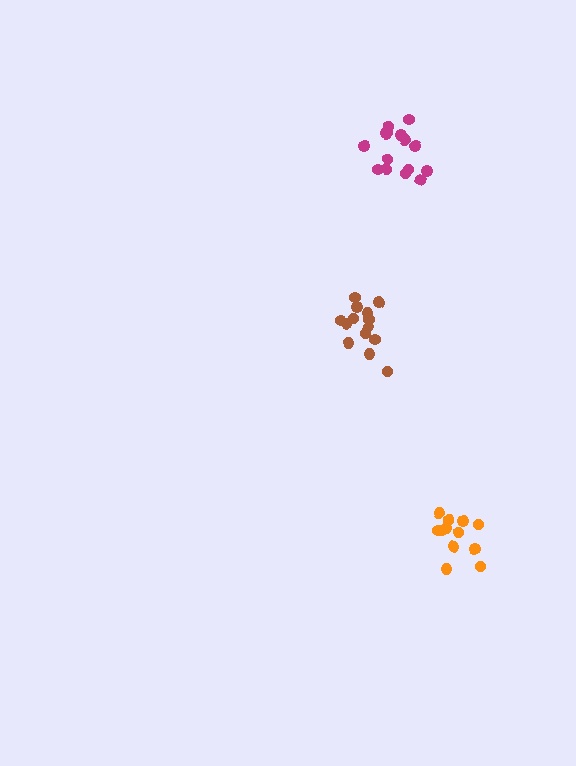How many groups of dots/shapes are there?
There are 3 groups.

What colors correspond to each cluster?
The clusters are colored: brown, magenta, orange.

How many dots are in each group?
Group 1: 14 dots, Group 2: 16 dots, Group 3: 13 dots (43 total).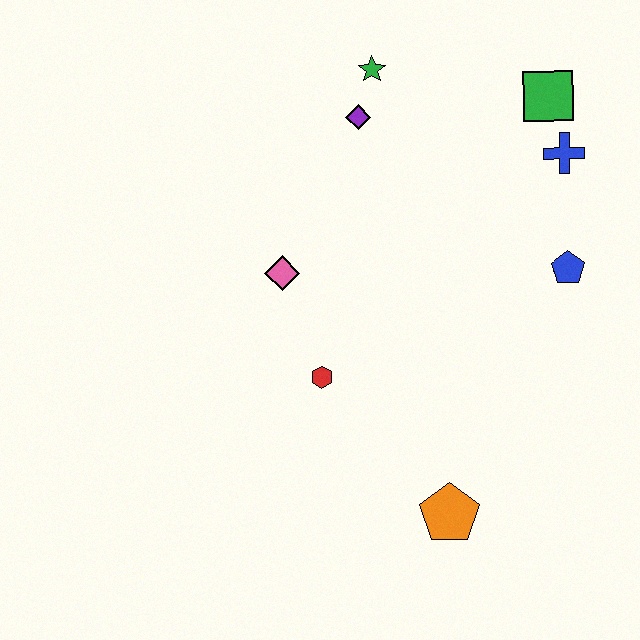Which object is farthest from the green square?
The orange pentagon is farthest from the green square.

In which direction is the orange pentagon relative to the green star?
The orange pentagon is below the green star.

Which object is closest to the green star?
The purple diamond is closest to the green star.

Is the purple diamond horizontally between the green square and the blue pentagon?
No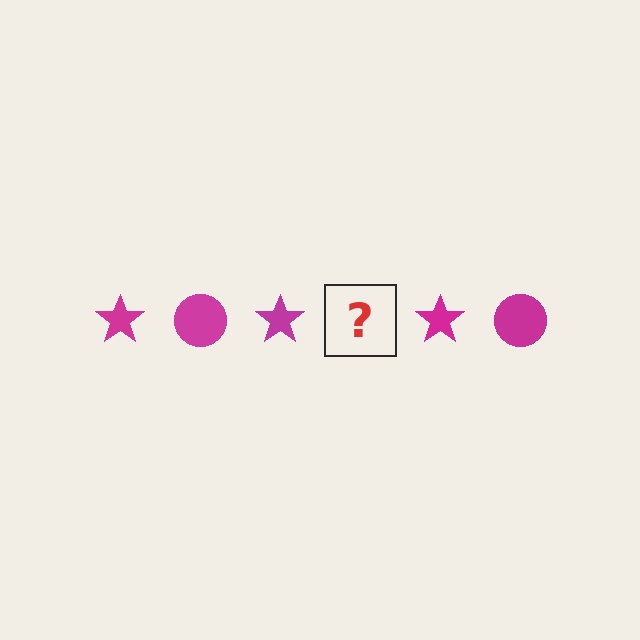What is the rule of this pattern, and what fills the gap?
The rule is that the pattern cycles through star, circle shapes in magenta. The gap should be filled with a magenta circle.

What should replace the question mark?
The question mark should be replaced with a magenta circle.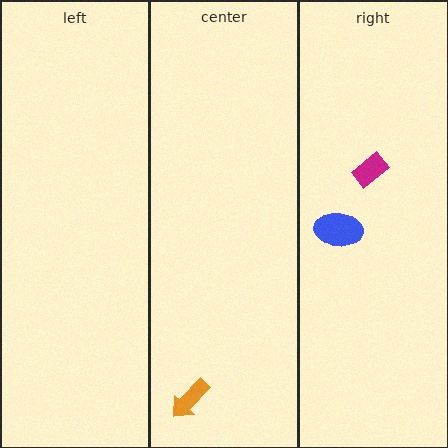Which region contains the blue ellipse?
The right region.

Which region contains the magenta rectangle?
The right region.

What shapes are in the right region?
The blue ellipse, the magenta rectangle.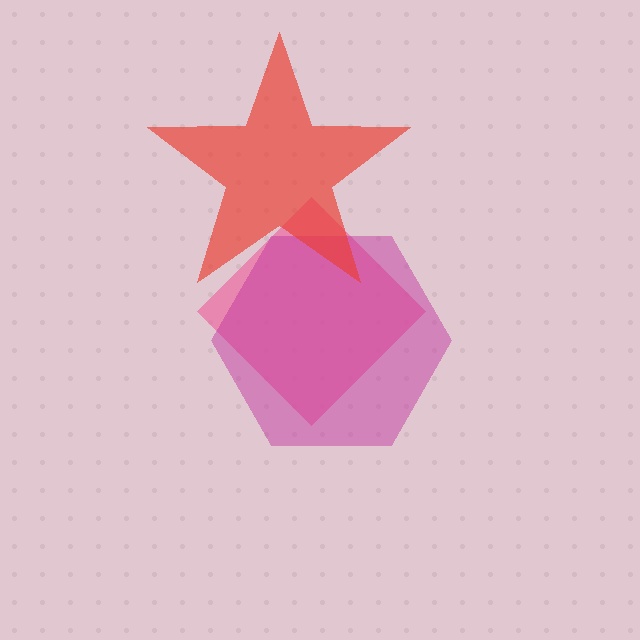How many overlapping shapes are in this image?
There are 3 overlapping shapes in the image.